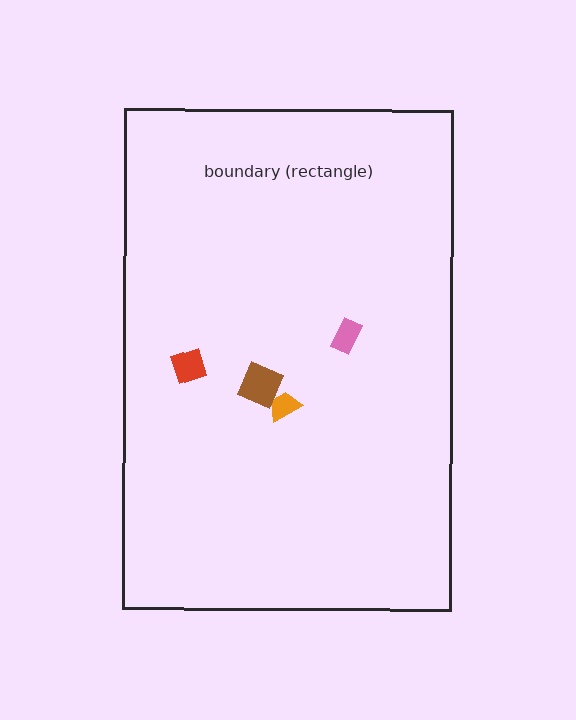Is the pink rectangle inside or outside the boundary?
Inside.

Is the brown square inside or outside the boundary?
Inside.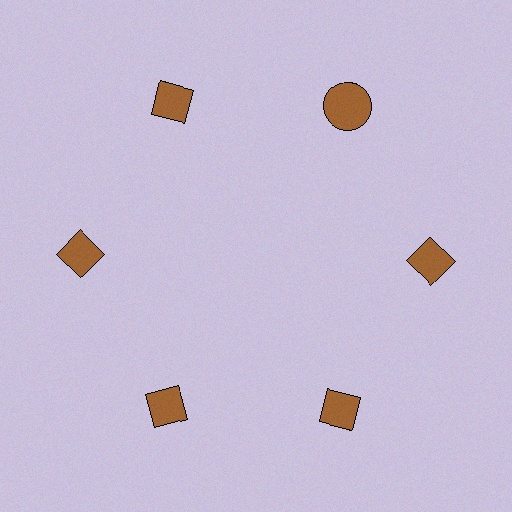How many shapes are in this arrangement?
There are 6 shapes arranged in a ring pattern.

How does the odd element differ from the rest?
It has a different shape: circle instead of diamond.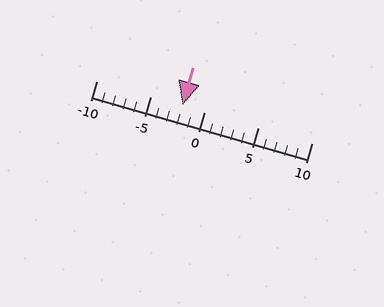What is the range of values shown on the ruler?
The ruler shows values from -10 to 10.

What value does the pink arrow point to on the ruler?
The pink arrow points to approximately -2.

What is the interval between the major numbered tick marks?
The major tick marks are spaced 5 units apart.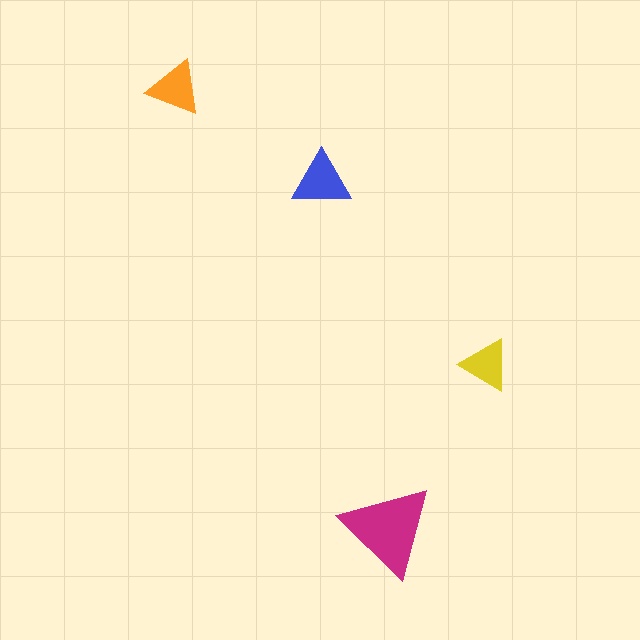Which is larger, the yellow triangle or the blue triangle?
The blue one.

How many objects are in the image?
There are 4 objects in the image.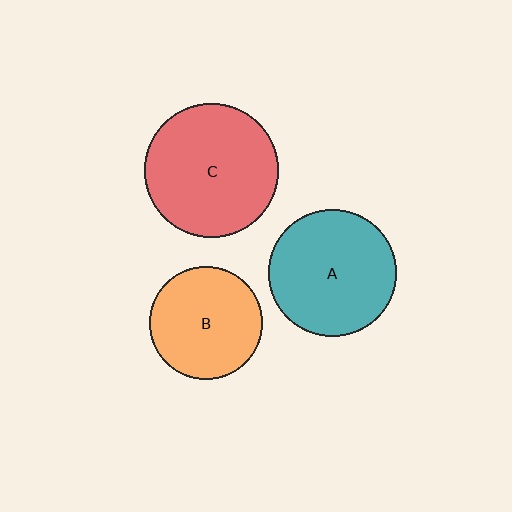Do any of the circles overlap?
No, none of the circles overlap.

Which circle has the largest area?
Circle C (red).